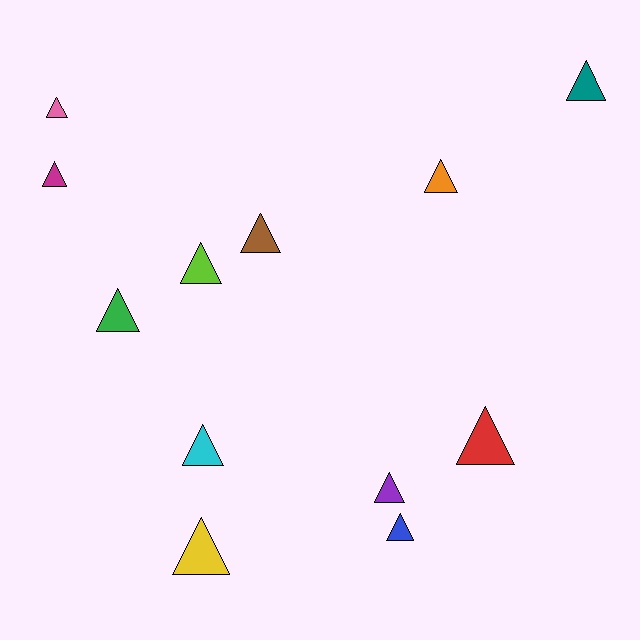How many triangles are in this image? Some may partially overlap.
There are 12 triangles.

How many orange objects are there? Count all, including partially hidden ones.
There is 1 orange object.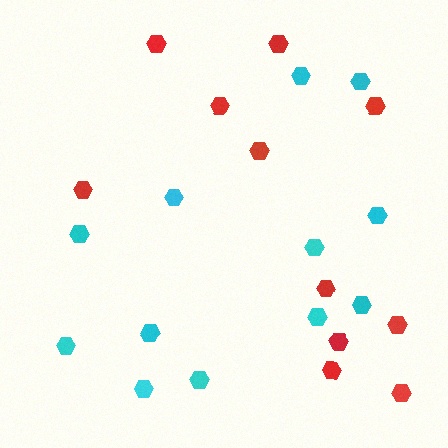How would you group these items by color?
There are 2 groups: one group of cyan hexagons (12) and one group of red hexagons (11).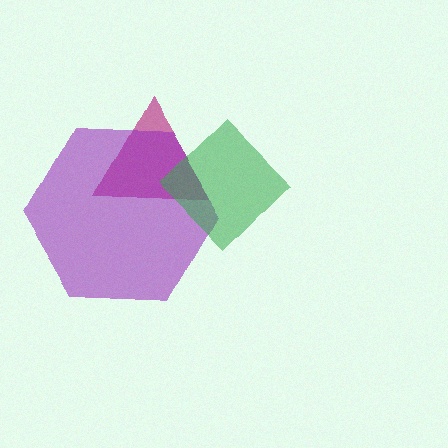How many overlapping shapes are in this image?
There are 3 overlapping shapes in the image.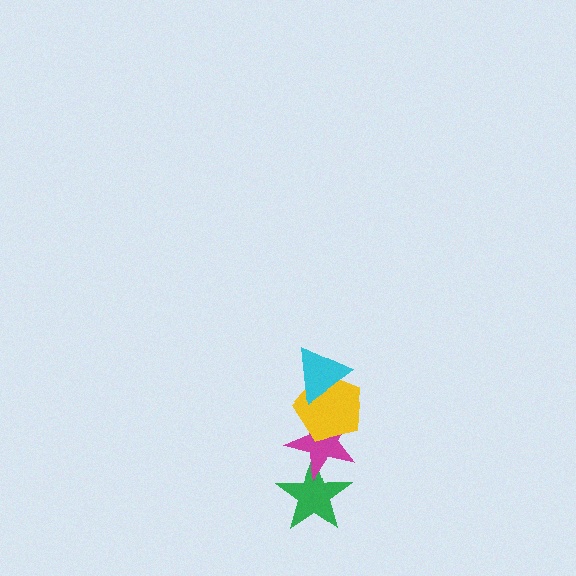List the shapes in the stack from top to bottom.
From top to bottom: the cyan triangle, the yellow pentagon, the magenta star, the green star.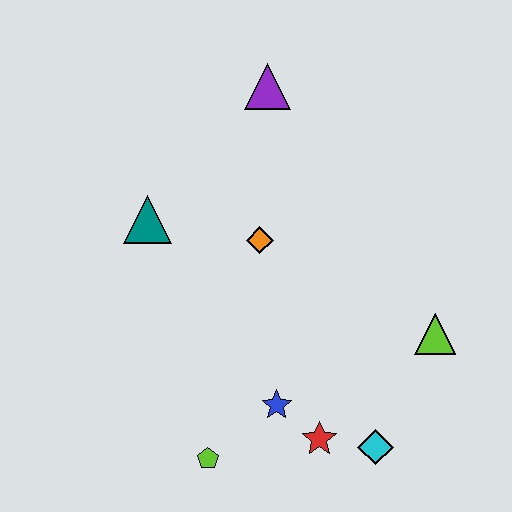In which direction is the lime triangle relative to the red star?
The lime triangle is to the right of the red star.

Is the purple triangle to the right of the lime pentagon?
Yes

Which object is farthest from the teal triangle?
The cyan diamond is farthest from the teal triangle.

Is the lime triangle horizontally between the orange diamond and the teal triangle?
No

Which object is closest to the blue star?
The red star is closest to the blue star.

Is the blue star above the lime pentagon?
Yes